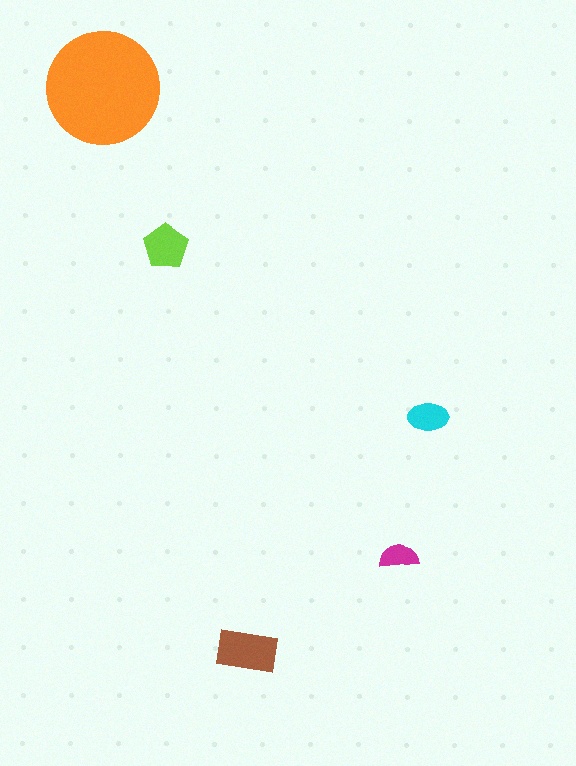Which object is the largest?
The orange circle.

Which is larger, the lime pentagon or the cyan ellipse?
The lime pentagon.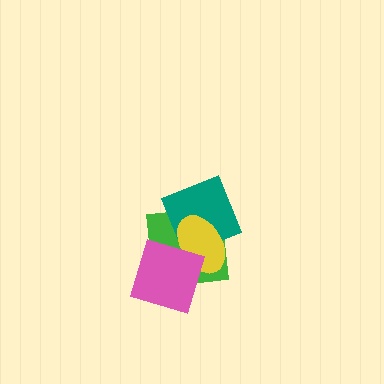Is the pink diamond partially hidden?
No, no other shape covers it.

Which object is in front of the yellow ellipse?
The pink diamond is in front of the yellow ellipse.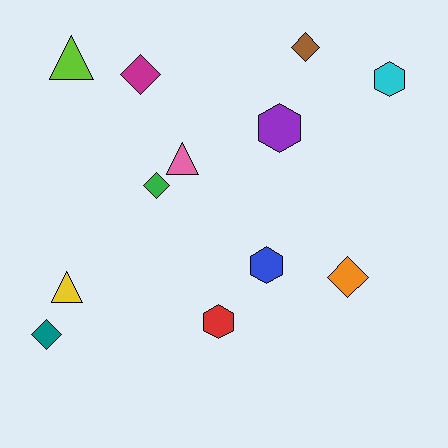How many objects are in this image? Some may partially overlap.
There are 12 objects.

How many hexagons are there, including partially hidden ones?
There are 4 hexagons.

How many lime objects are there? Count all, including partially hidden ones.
There is 1 lime object.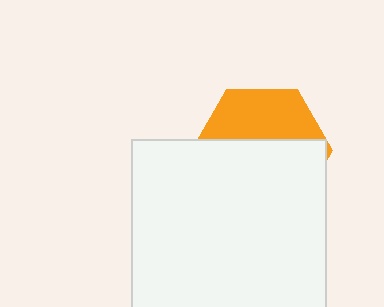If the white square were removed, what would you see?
You would see the complete orange hexagon.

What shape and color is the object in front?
The object in front is a white square.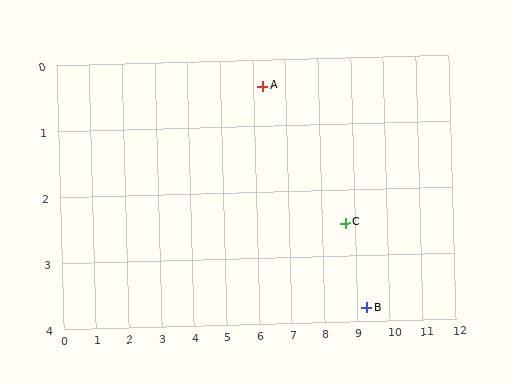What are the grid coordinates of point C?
Point C is at approximately (8.7, 2.5).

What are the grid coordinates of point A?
Point A is at approximately (6.3, 0.4).